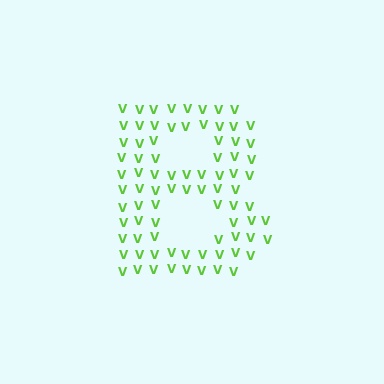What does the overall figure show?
The overall figure shows the letter B.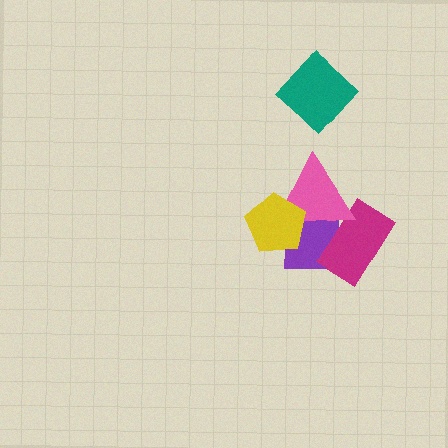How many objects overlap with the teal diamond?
0 objects overlap with the teal diamond.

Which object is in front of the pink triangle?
The yellow pentagon is in front of the pink triangle.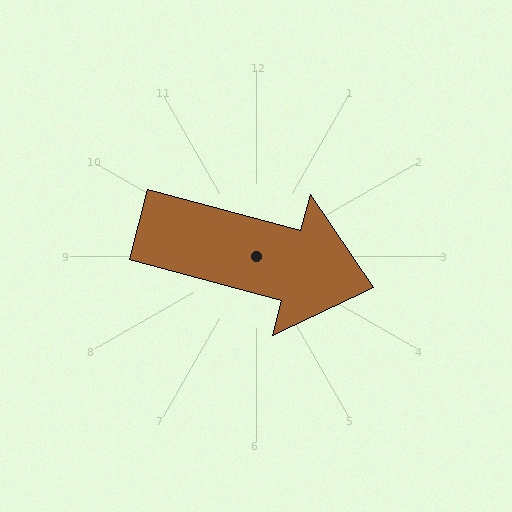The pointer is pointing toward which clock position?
Roughly 3 o'clock.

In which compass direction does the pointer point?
East.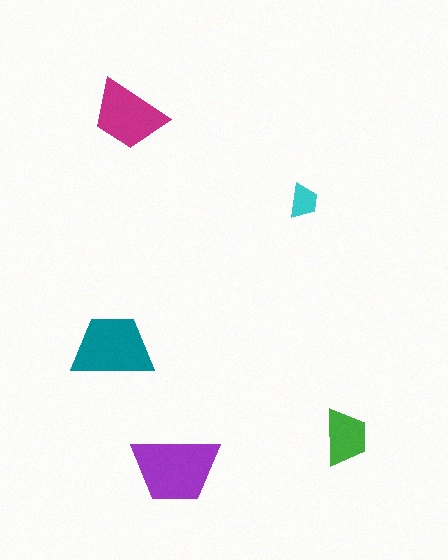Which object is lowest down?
The purple trapezoid is bottommost.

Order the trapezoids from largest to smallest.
the purple one, the teal one, the magenta one, the green one, the cyan one.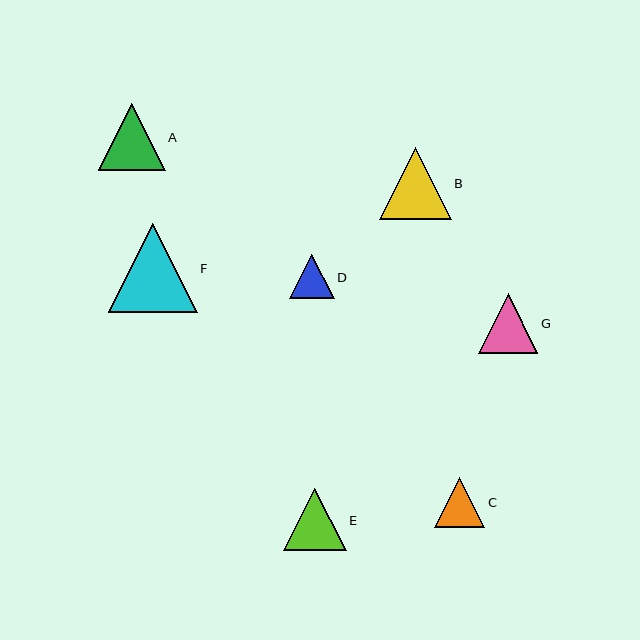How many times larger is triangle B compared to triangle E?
Triangle B is approximately 1.2 times the size of triangle E.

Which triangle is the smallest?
Triangle D is the smallest with a size of approximately 44 pixels.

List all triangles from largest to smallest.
From largest to smallest: F, B, A, E, G, C, D.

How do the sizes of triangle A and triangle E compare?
Triangle A and triangle E are approximately the same size.